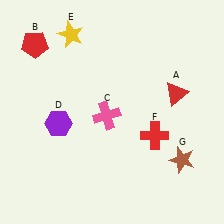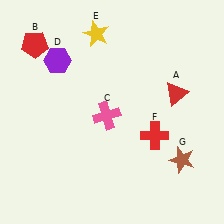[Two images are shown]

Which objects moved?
The objects that moved are: the purple hexagon (D), the yellow star (E).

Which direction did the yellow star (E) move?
The yellow star (E) moved right.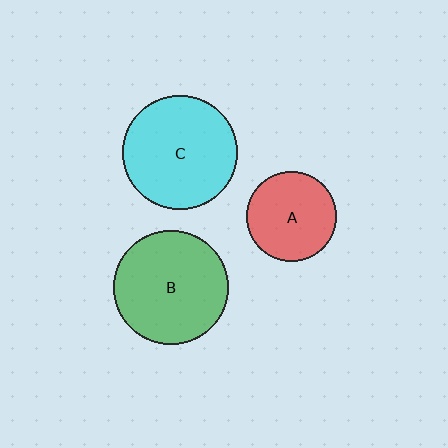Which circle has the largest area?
Circle B (green).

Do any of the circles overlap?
No, none of the circles overlap.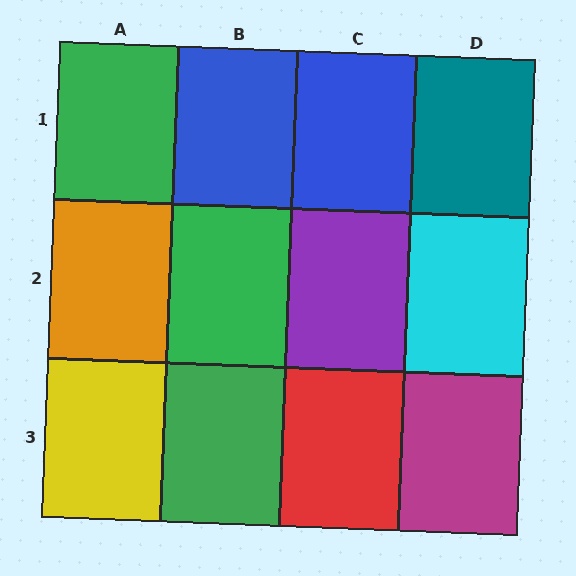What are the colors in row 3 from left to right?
Yellow, green, red, magenta.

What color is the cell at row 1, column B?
Blue.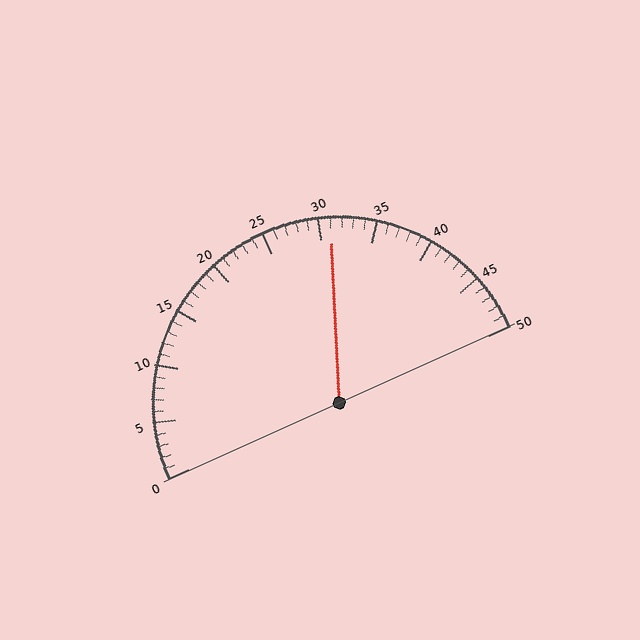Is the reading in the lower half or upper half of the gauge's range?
The reading is in the upper half of the range (0 to 50).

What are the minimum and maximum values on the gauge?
The gauge ranges from 0 to 50.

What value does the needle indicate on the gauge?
The needle indicates approximately 31.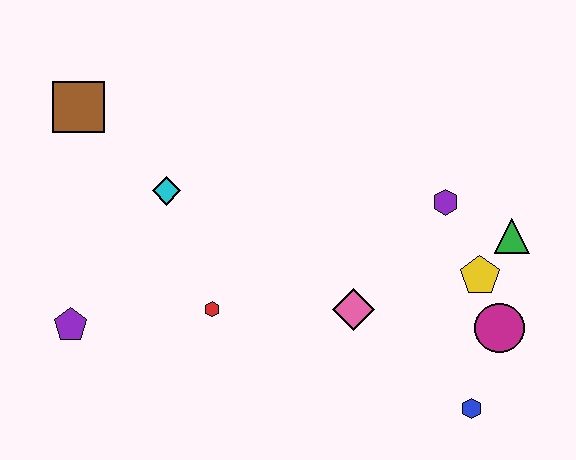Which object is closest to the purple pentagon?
The red hexagon is closest to the purple pentagon.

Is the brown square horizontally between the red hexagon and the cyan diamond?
No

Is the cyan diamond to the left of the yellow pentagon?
Yes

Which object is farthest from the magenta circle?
The brown square is farthest from the magenta circle.